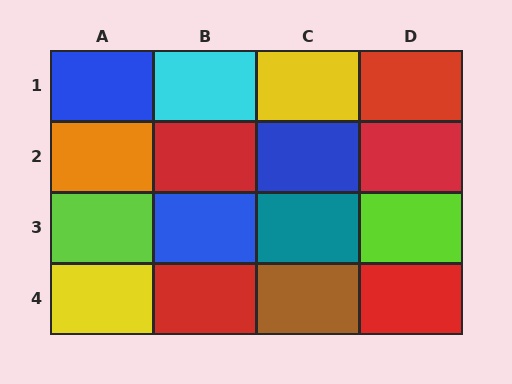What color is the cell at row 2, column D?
Red.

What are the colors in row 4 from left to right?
Yellow, red, brown, red.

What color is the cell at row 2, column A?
Orange.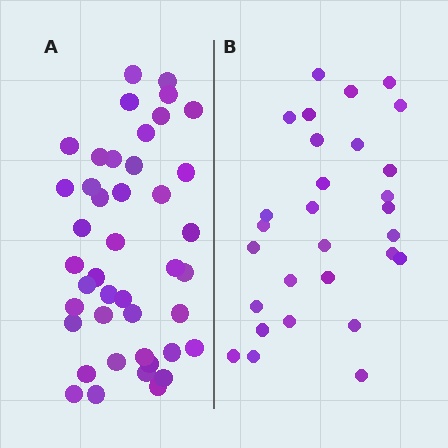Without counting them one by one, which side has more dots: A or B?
Region A (the left region) has more dots.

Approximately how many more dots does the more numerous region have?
Region A has approximately 15 more dots than region B.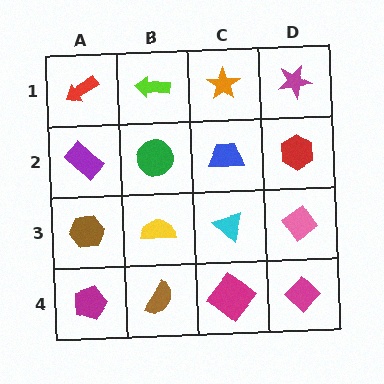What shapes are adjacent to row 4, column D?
A pink diamond (row 3, column D), a magenta diamond (row 4, column C).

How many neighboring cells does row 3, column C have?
4.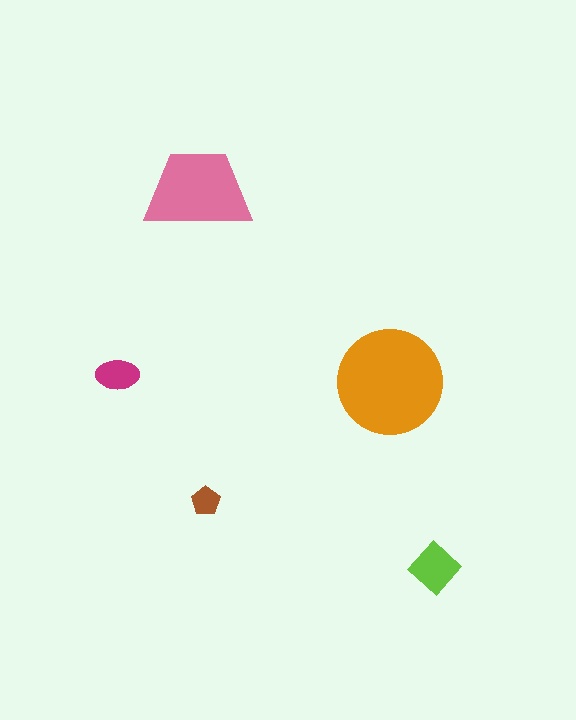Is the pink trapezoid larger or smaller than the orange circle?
Smaller.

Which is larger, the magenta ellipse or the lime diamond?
The lime diamond.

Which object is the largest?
The orange circle.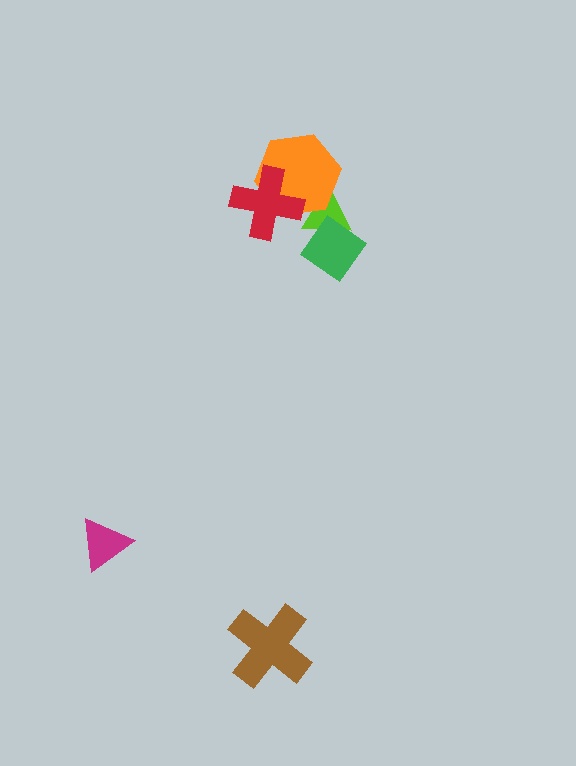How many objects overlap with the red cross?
1 object overlaps with the red cross.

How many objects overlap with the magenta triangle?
0 objects overlap with the magenta triangle.